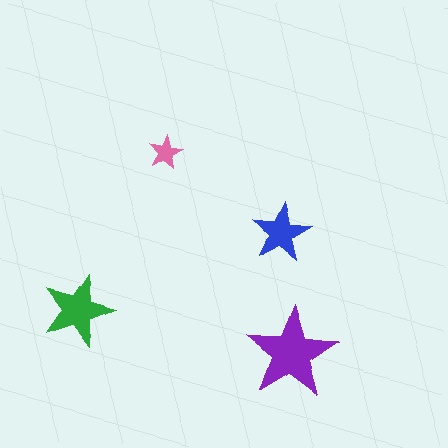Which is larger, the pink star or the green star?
The green one.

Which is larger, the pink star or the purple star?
The purple one.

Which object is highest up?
The pink star is topmost.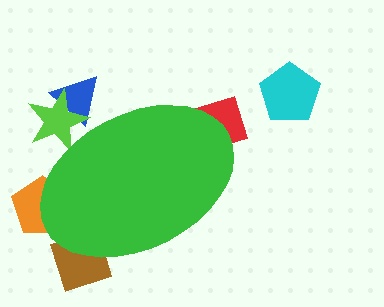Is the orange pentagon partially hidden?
Yes, the orange pentagon is partially hidden behind the green ellipse.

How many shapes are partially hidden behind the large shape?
5 shapes are partially hidden.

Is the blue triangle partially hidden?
Yes, the blue triangle is partially hidden behind the green ellipse.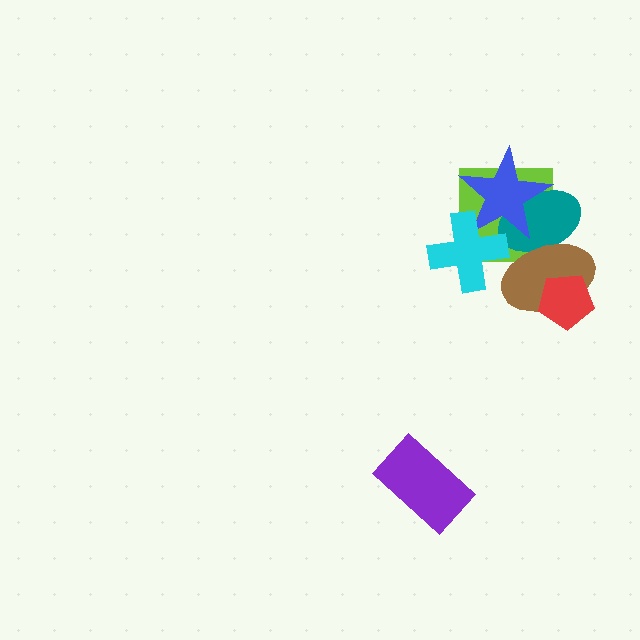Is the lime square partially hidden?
Yes, it is partially covered by another shape.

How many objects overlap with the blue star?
3 objects overlap with the blue star.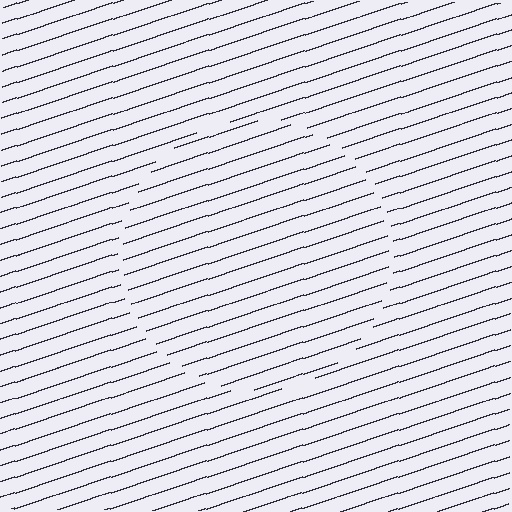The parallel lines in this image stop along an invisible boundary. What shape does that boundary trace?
An illusory circle. The interior of the shape contains the same grating, shifted by half a period — the contour is defined by the phase discontinuity where line-ends from the inner and outer gratings abut.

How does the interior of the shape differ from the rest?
The interior of the shape contains the same grating, shifted by half a period — the contour is defined by the phase discontinuity where line-ends from the inner and outer gratings abut.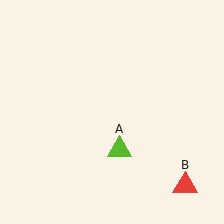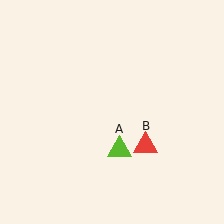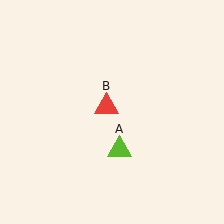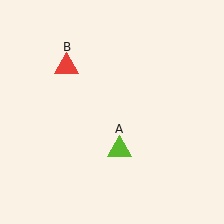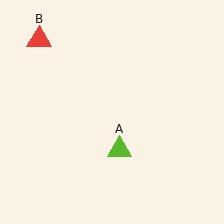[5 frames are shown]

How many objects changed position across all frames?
1 object changed position: red triangle (object B).